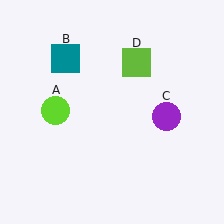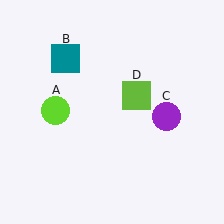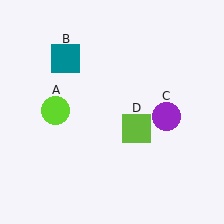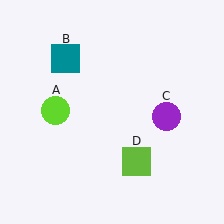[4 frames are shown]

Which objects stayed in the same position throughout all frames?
Lime circle (object A) and teal square (object B) and purple circle (object C) remained stationary.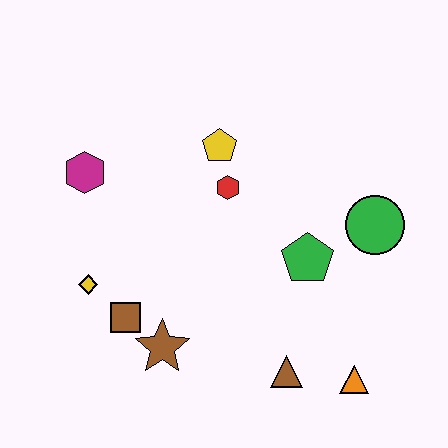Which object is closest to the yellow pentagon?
The red hexagon is closest to the yellow pentagon.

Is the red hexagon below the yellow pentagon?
Yes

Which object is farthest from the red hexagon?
The orange triangle is farthest from the red hexagon.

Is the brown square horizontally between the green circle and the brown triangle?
No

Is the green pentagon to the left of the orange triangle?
Yes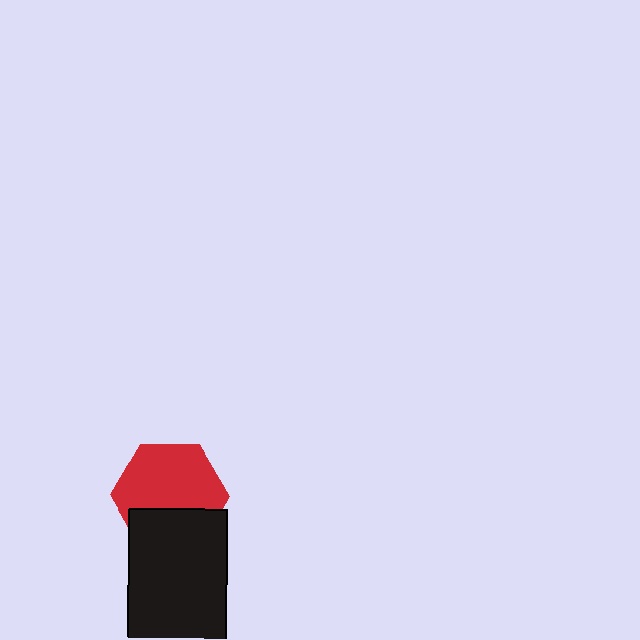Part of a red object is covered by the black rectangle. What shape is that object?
It is a hexagon.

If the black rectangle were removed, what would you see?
You would see the complete red hexagon.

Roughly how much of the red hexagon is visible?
Most of it is visible (roughly 66%).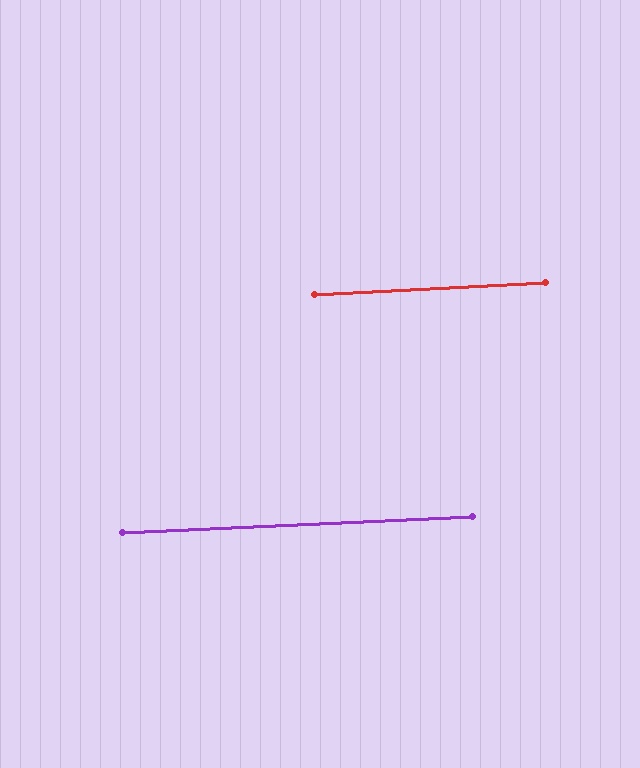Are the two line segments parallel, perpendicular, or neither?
Parallel — their directions differ by only 0.7°.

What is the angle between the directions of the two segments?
Approximately 1 degree.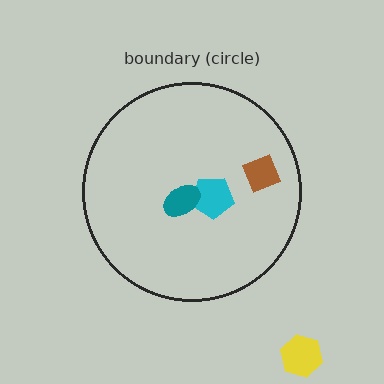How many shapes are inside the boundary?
3 inside, 1 outside.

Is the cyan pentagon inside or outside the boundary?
Inside.